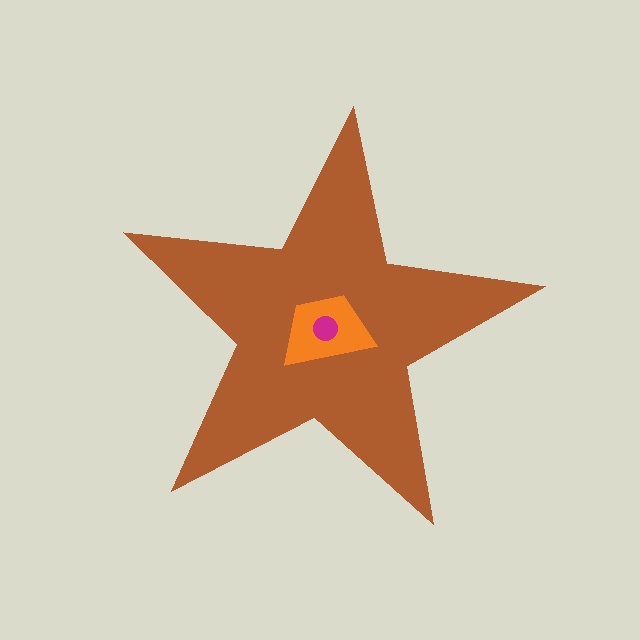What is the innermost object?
The magenta circle.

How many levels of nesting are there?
3.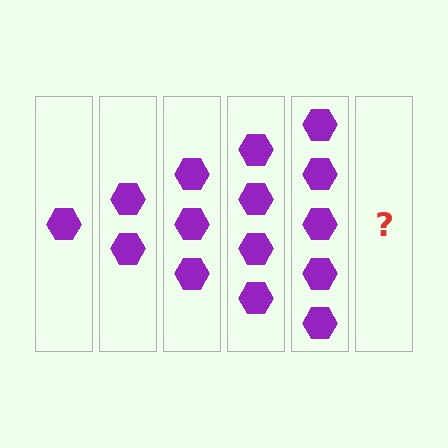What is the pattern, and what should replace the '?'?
The pattern is that each step adds one more hexagon. The '?' should be 6 hexagons.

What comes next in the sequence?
The next element should be 6 hexagons.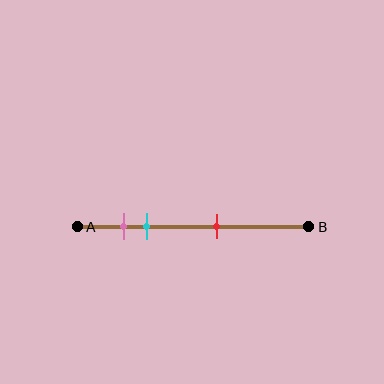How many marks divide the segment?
There are 3 marks dividing the segment.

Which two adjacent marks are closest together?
The pink and cyan marks are the closest adjacent pair.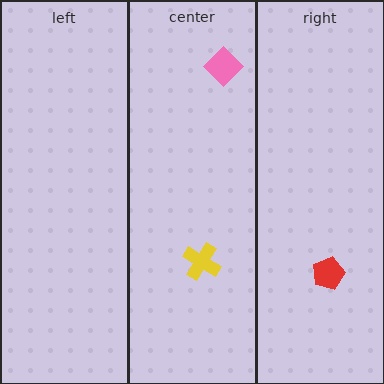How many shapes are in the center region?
2.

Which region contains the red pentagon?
The right region.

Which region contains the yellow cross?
The center region.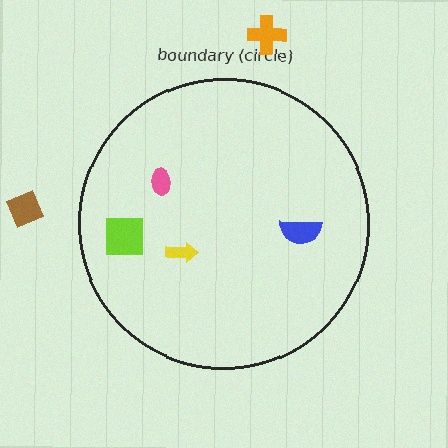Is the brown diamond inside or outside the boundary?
Outside.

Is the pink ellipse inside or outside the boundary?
Inside.